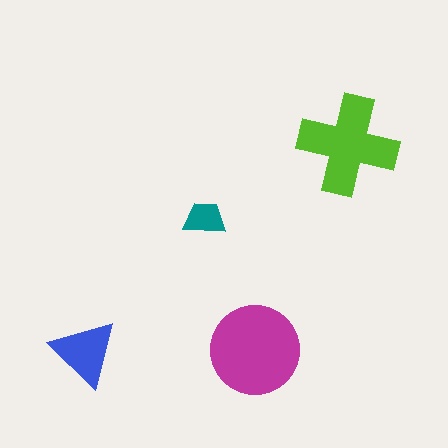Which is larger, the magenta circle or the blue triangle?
The magenta circle.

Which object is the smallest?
The teal trapezoid.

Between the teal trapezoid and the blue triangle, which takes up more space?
The blue triangle.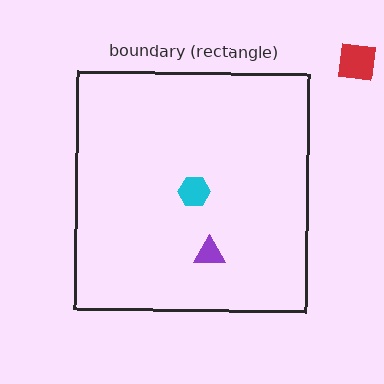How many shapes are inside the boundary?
2 inside, 1 outside.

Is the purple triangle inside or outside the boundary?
Inside.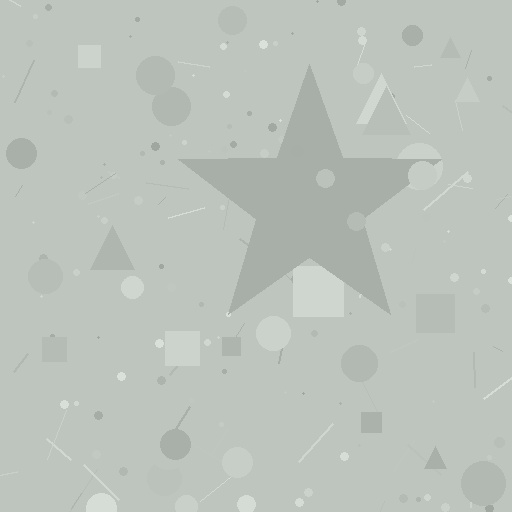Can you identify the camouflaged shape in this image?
The camouflaged shape is a star.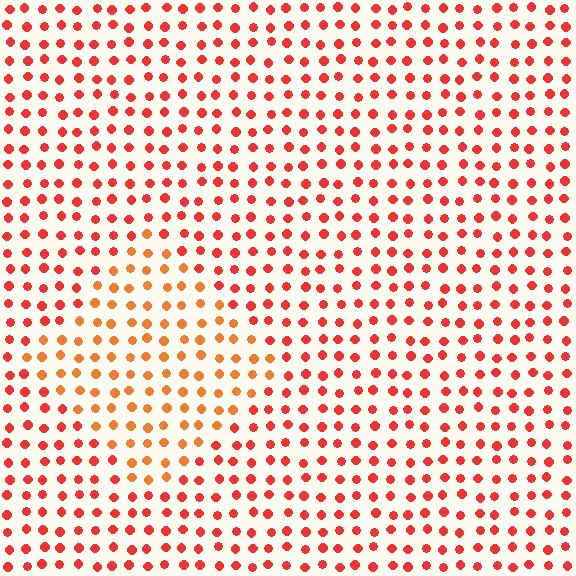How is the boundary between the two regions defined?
The boundary is defined purely by a slight shift in hue (about 25 degrees). Spacing, size, and orientation are identical on both sides.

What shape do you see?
I see a diamond.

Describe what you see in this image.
The image is filled with small red elements in a uniform arrangement. A diamond-shaped region is visible where the elements are tinted to a slightly different hue, forming a subtle color boundary.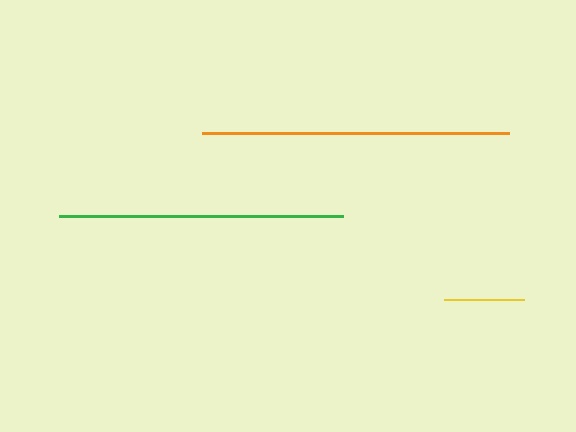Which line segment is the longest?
The orange line is the longest at approximately 307 pixels.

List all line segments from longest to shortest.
From longest to shortest: orange, green, yellow.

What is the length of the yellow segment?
The yellow segment is approximately 81 pixels long.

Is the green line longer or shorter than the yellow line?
The green line is longer than the yellow line.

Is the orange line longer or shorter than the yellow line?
The orange line is longer than the yellow line.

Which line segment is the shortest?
The yellow line is the shortest at approximately 81 pixels.